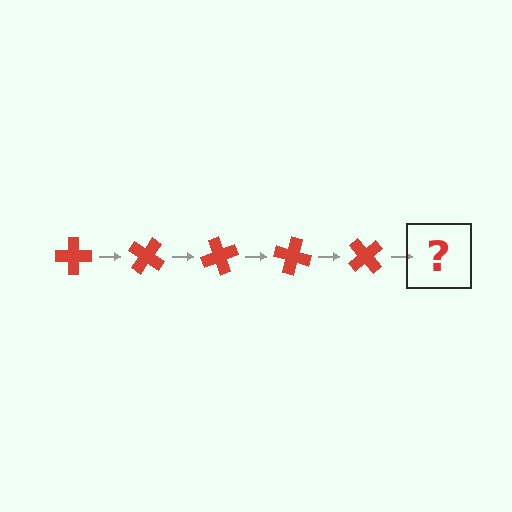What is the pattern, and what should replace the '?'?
The pattern is that the cross rotates 35 degrees each step. The '?' should be a red cross rotated 175 degrees.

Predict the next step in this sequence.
The next step is a red cross rotated 175 degrees.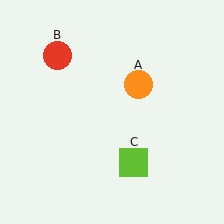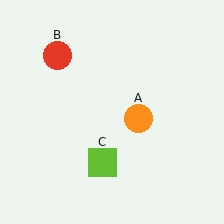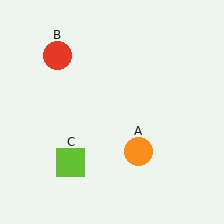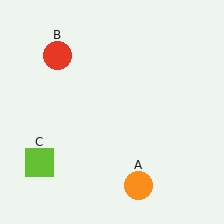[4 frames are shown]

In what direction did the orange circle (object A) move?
The orange circle (object A) moved down.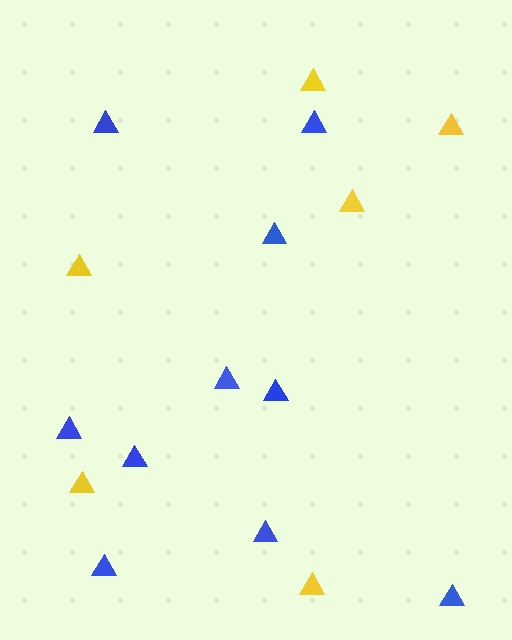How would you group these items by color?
There are 2 groups: one group of yellow triangles (6) and one group of blue triangles (10).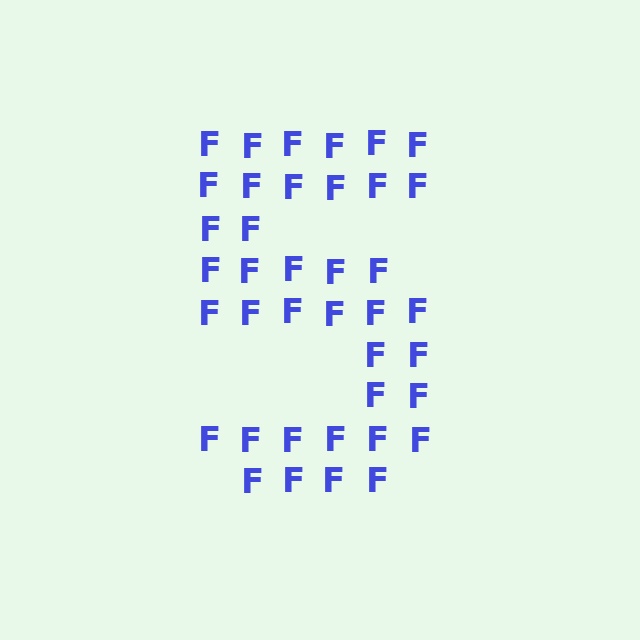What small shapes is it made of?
It is made of small letter F's.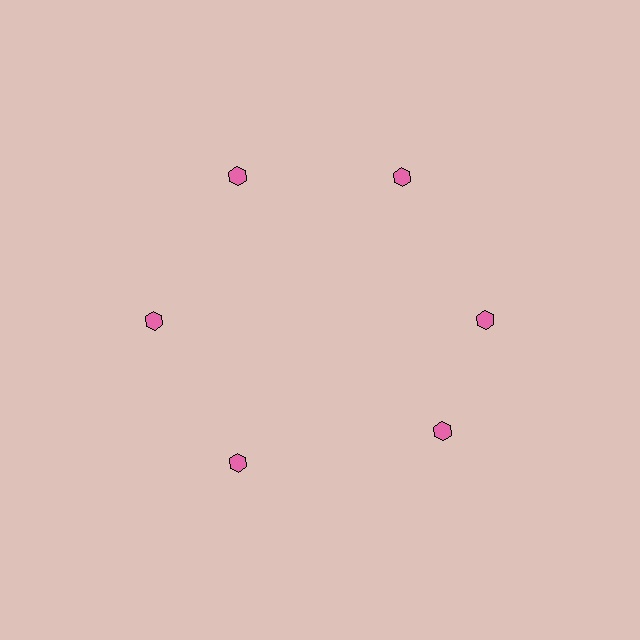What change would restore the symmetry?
The symmetry would be restored by rotating it back into even spacing with its neighbors so that all 6 hexagons sit at equal angles and equal distance from the center.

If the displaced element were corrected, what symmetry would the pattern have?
It would have 6-fold rotational symmetry — the pattern would map onto itself every 60 degrees.